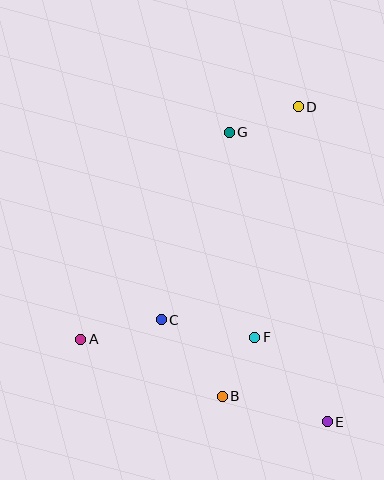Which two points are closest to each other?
Points B and F are closest to each other.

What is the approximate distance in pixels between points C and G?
The distance between C and G is approximately 200 pixels.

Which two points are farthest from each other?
Points A and D are farthest from each other.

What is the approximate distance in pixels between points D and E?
The distance between D and E is approximately 316 pixels.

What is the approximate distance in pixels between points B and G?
The distance between B and G is approximately 264 pixels.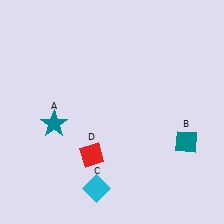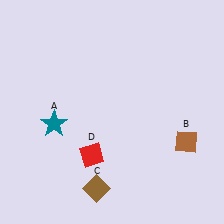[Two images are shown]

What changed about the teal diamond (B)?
In Image 1, B is teal. In Image 2, it changed to brown.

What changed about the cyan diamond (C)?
In Image 1, C is cyan. In Image 2, it changed to brown.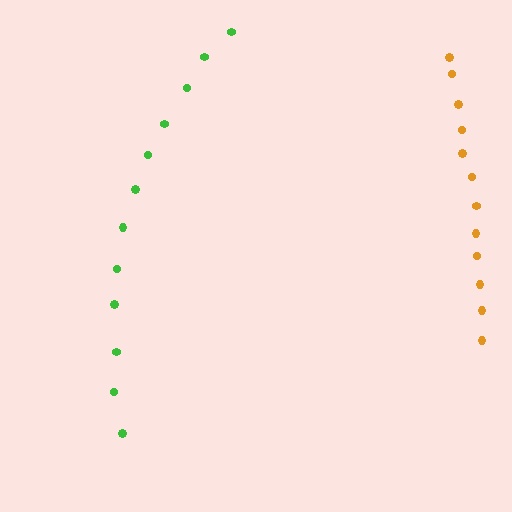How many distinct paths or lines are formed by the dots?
There are 2 distinct paths.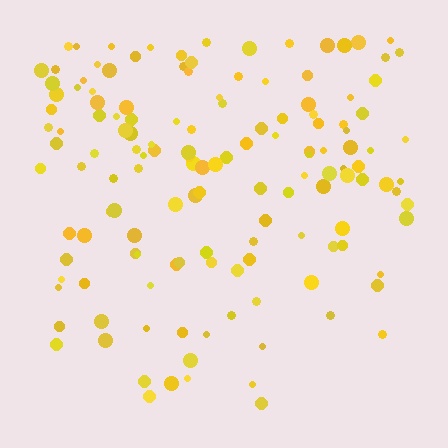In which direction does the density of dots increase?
From bottom to top, with the top side densest.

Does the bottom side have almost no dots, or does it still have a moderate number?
Still a moderate number, just noticeably fewer than the top.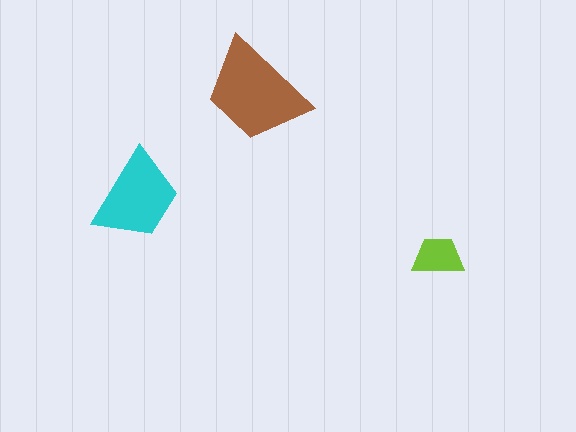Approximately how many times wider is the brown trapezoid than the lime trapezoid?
About 2 times wider.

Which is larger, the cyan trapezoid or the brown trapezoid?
The brown one.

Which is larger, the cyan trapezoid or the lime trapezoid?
The cyan one.